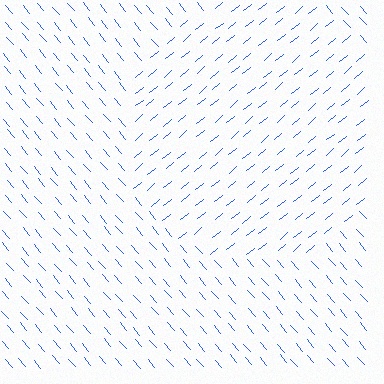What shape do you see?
I see a circle.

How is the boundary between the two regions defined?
The boundary is defined purely by a change in line orientation (approximately 89 degrees difference). All lines are the same color and thickness.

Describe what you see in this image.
The image is filled with small blue line segments. A circle region in the image has lines oriented differently from the surrounding lines, creating a visible texture boundary.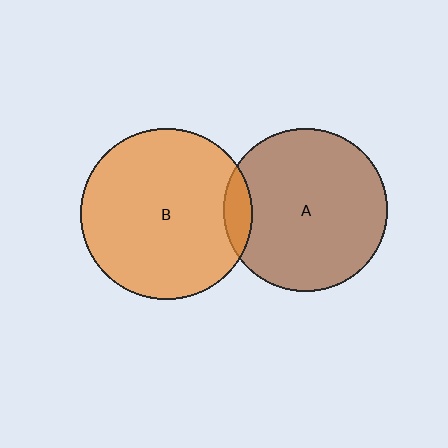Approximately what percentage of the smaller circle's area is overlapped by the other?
Approximately 10%.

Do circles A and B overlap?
Yes.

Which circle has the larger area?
Circle B (orange).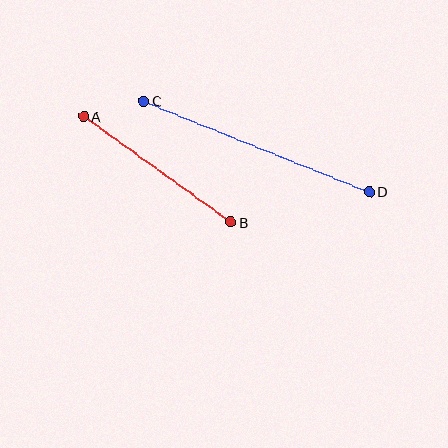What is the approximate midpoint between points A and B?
The midpoint is at approximately (157, 169) pixels.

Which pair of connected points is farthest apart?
Points C and D are farthest apart.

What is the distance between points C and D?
The distance is approximately 243 pixels.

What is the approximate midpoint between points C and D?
The midpoint is at approximately (256, 146) pixels.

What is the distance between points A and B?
The distance is approximately 181 pixels.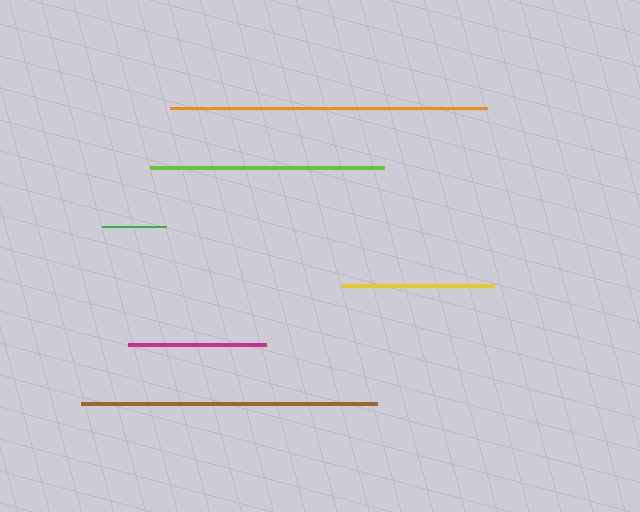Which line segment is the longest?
The orange line is the longest at approximately 317 pixels.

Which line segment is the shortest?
The green line is the shortest at approximately 64 pixels.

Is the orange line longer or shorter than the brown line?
The orange line is longer than the brown line.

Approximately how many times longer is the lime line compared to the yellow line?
The lime line is approximately 1.5 times the length of the yellow line.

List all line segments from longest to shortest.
From longest to shortest: orange, brown, lime, yellow, magenta, green.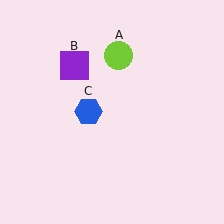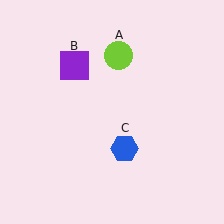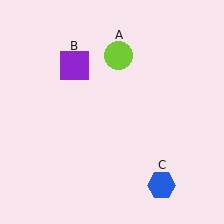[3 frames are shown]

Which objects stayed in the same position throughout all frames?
Lime circle (object A) and purple square (object B) remained stationary.